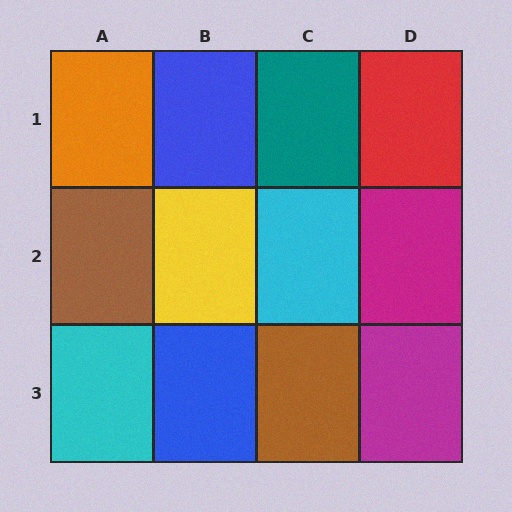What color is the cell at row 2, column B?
Yellow.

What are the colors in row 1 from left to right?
Orange, blue, teal, red.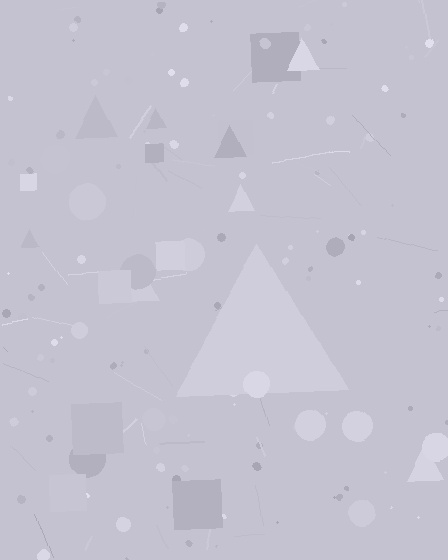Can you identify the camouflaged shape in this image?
The camouflaged shape is a triangle.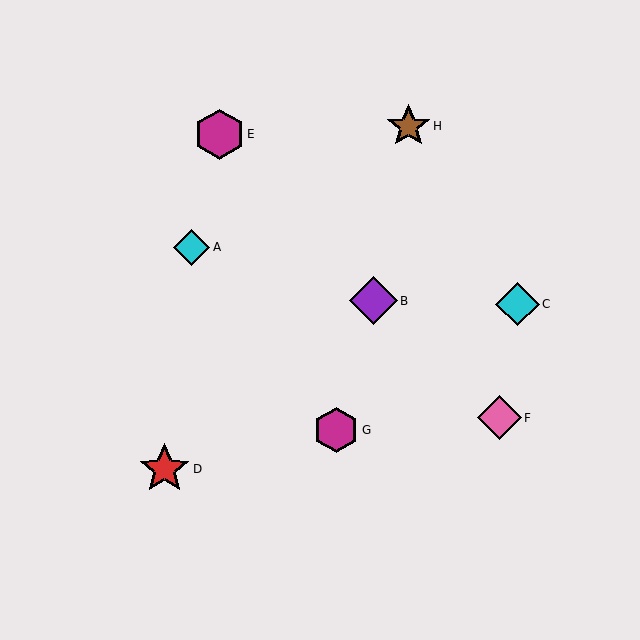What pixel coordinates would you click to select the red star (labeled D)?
Click at (165, 469) to select the red star D.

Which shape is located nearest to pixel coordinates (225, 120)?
The magenta hexagon (labeled E) at (219, 134) is nearest to that location.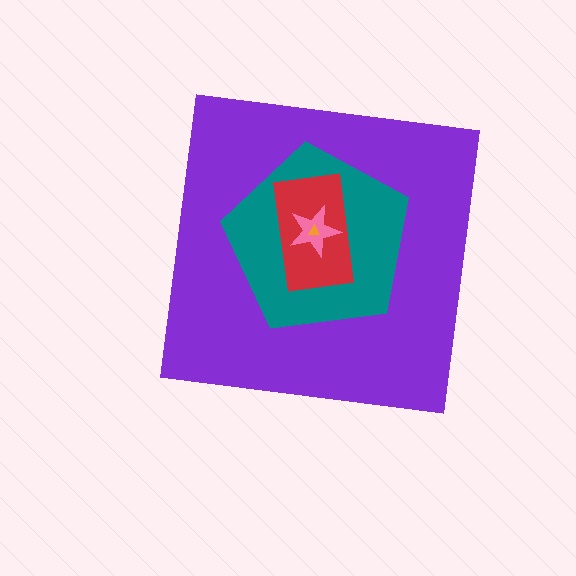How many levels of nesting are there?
5.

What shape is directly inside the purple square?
The teal pentagon.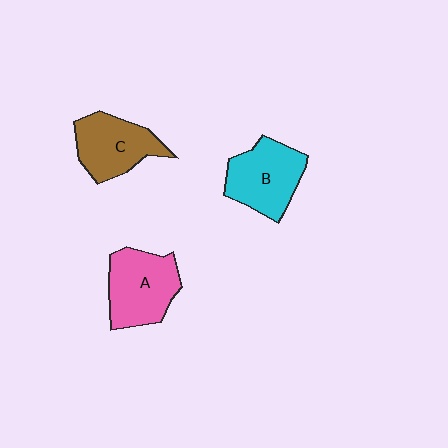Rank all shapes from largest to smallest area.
From largest to smallest: A (pink), B (cyan), C (brown).